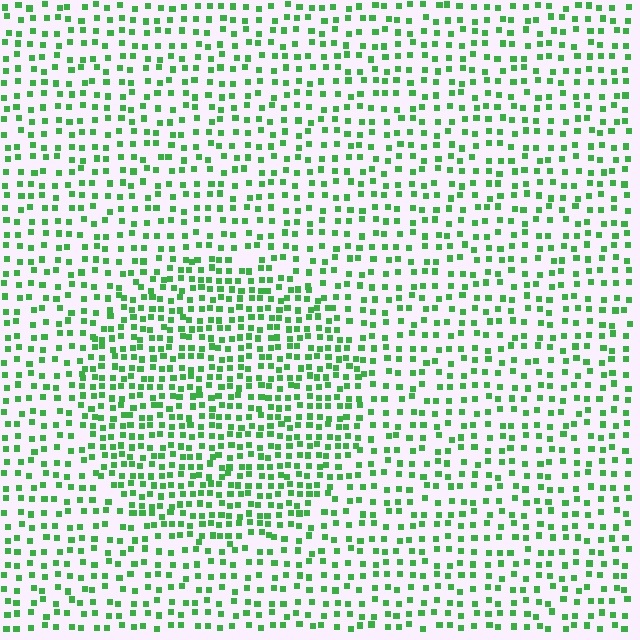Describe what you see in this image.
The image contains small green elements arranged at two different densities. A circle-shaped region is visible where the elements are more densely packed than the surrounding area.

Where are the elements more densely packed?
The elements are more densely packed inside the circle boundary.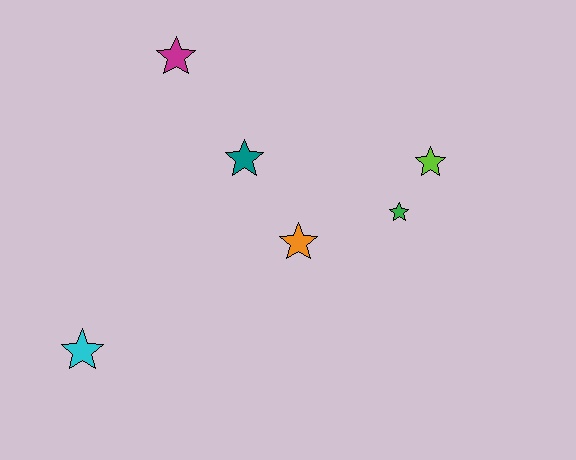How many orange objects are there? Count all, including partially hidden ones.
There is 1 orange object.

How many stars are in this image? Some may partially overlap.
There are 6 stars.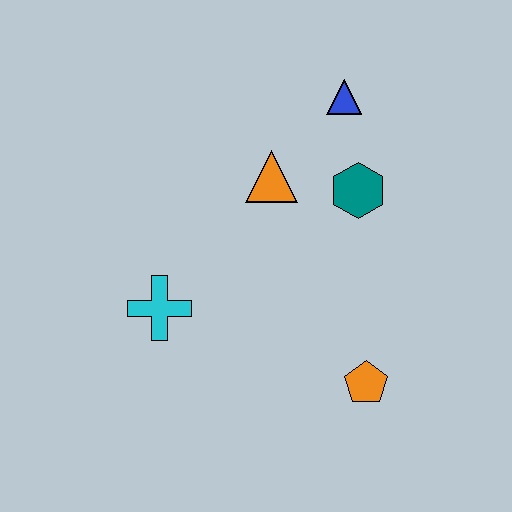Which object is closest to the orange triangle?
The teal hexagon is closest to the orange triangle.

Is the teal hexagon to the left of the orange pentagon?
Yes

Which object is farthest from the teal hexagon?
The cyan cross is farthest from the teal hexagon.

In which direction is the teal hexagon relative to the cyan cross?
The teal hexagon is to the right of the cyan cross.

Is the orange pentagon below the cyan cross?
Yes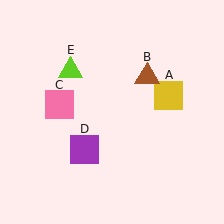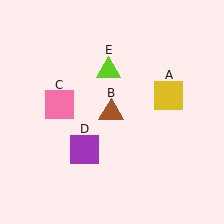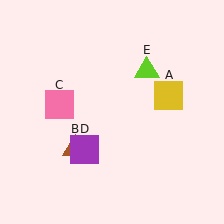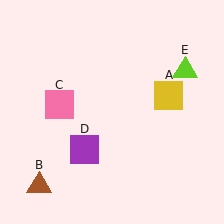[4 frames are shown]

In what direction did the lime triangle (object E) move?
The lime triangle (object E) moved right.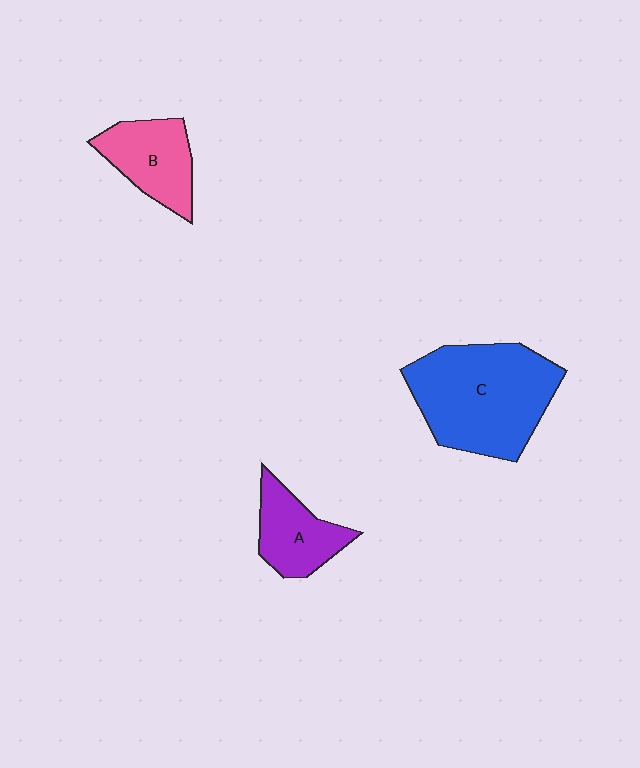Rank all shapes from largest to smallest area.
From largest to smallest: C (blue), B (pink), A (purple).